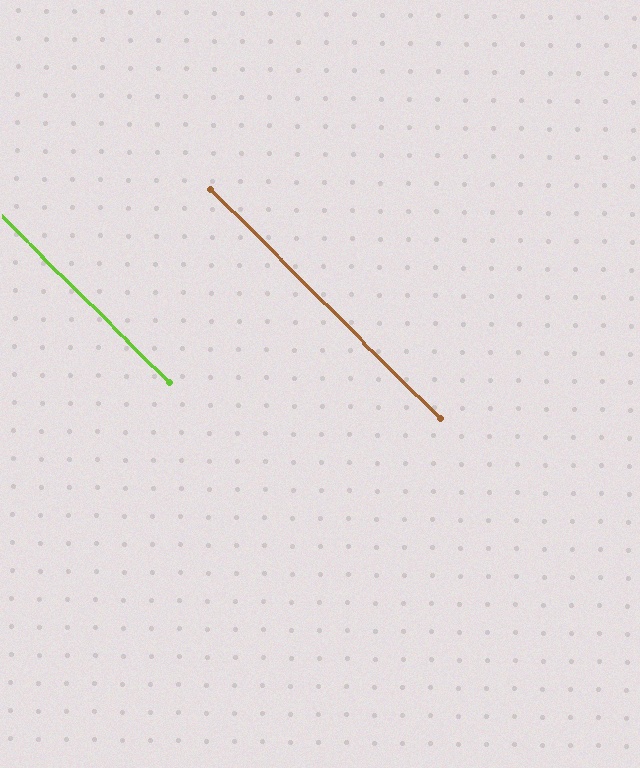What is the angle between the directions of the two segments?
Approximately 0 degrees.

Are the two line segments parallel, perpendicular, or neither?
Parallel — their directions differ by only 0.5°.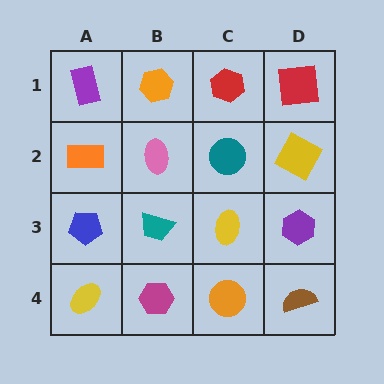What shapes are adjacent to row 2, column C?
A red hexagon (row 1, column C), a yellow ellipse (row 3, column C), a pink ellipse (row 2, column B), a yellow square (row 2, column D).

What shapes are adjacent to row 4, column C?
A yellow ellipse (row 3, column C), a magenta hexagon (row 4, column B), a brown semicircle (row 4, column D).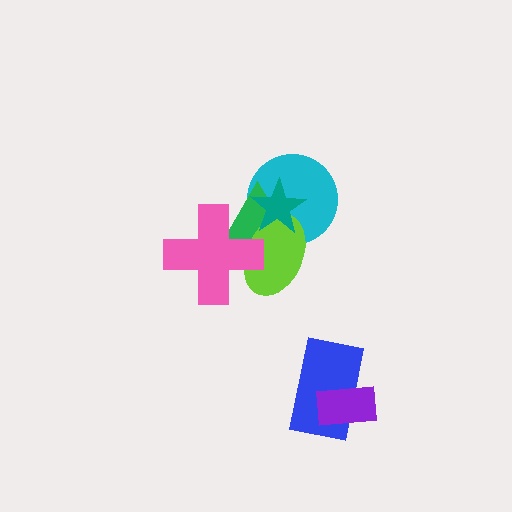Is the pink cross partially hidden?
No, no other shape covers it.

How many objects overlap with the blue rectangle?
1 object overlaps with the blue rectangle.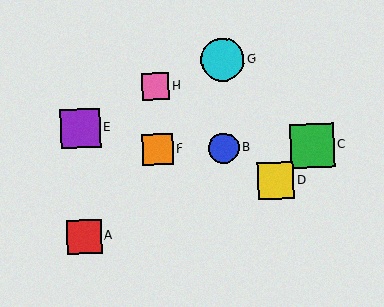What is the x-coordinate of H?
Object H is at x≈155.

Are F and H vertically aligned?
Yes, both are at x≈158.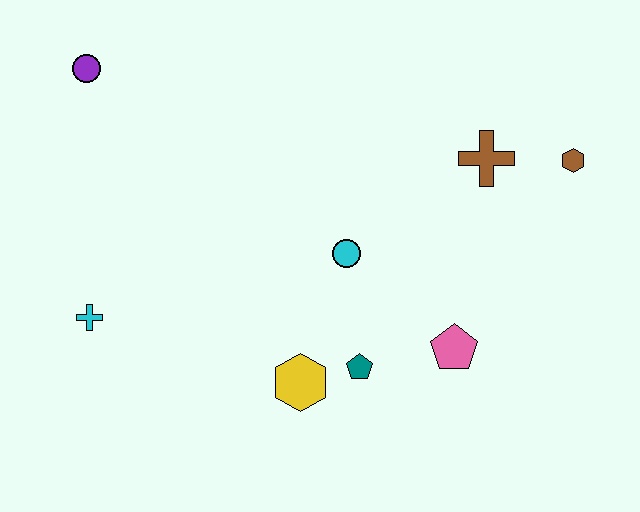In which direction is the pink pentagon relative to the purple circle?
The pink pentagon is to the right of the purple circle.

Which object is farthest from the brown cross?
The cyan cross is farthest from the brown cross.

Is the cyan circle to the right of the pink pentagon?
No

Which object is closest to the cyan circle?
The teal pentagon is closest to the cyan circle.